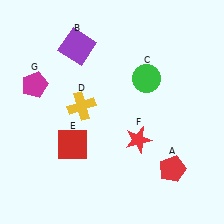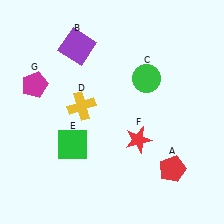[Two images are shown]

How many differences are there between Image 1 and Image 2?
There is 1 difference between the two images.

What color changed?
The square (E) changed from red in Image 1 to green in Image 2.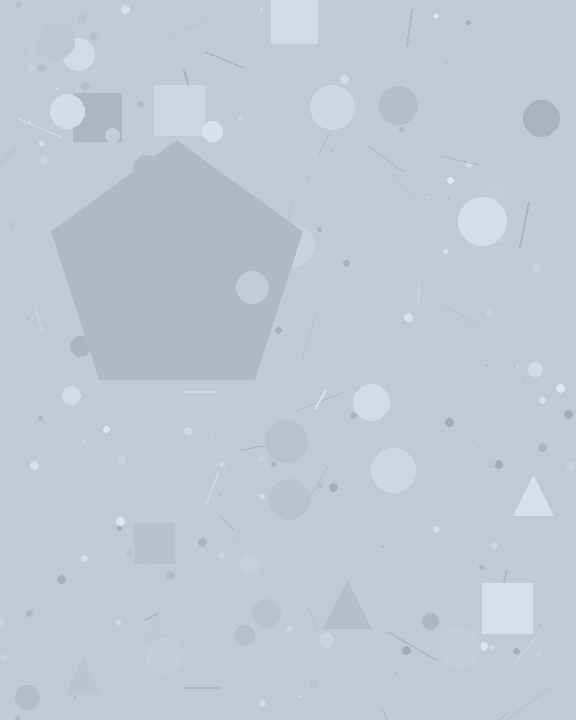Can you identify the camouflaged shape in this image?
The camouflaged shape is a pentagon.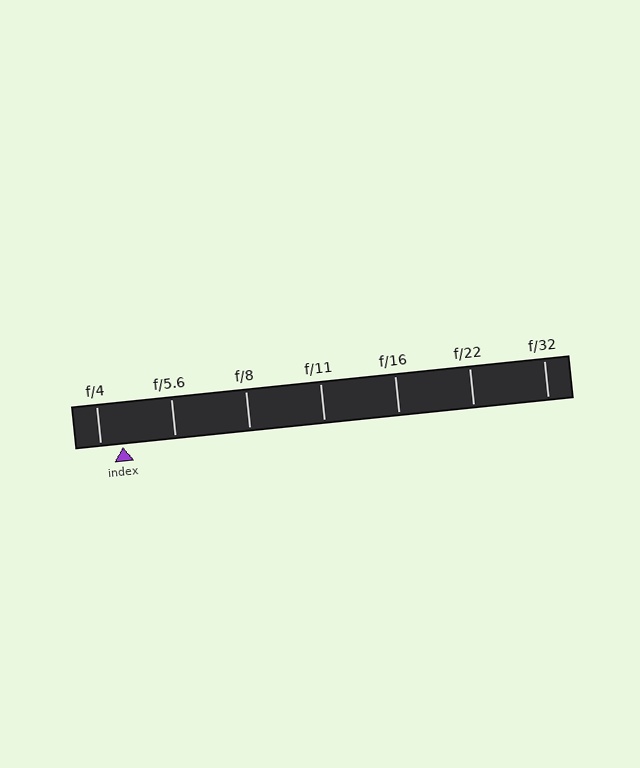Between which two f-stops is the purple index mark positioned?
The index mark is between f/4 and f/5.6.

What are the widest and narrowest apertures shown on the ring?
The widest aperture shown is f/4 and the narrowest is f/32.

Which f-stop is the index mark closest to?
The index mark is closest to f/4.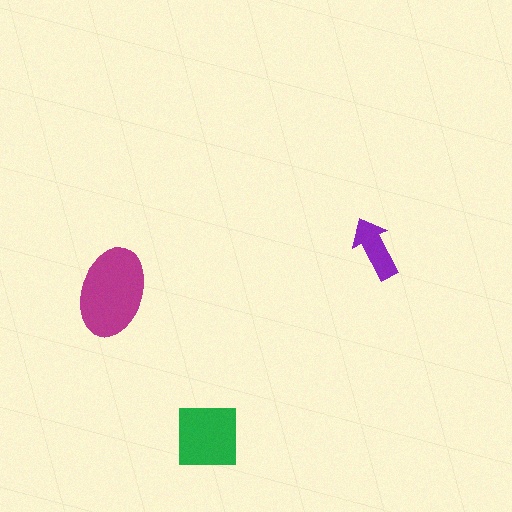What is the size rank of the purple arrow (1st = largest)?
3rd.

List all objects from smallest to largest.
The purple arrow, the green square, the magenta ellipse.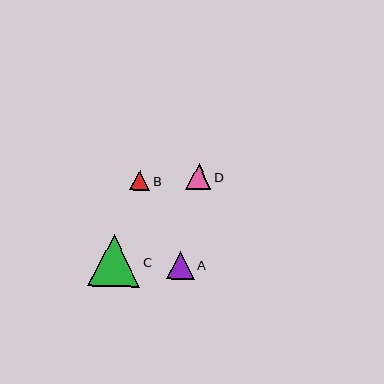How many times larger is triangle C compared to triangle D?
Triangle C is approximately 2.1 times the size of triangle D.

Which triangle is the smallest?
Triangle B is the smallest with a size of approximately 20 pixels.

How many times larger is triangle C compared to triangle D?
Triangle C is approximately 2.1 times the size of triangle D.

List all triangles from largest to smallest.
From largest to smallest: C, A, D, B.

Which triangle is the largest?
Triangle C is the largest with a size of approximately 52 pixels.